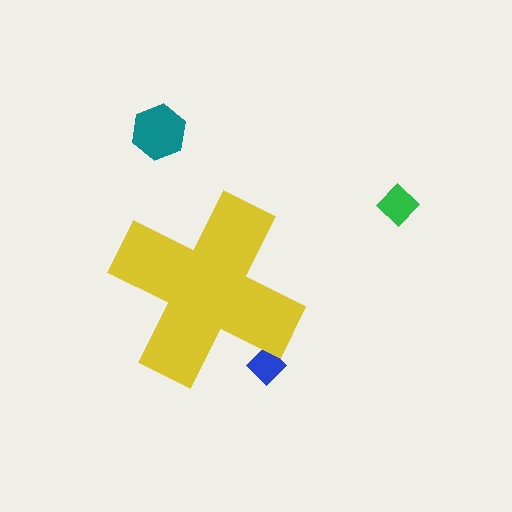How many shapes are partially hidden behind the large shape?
1 shape is partially hidden.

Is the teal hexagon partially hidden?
No, the teal hexagon is fully visible.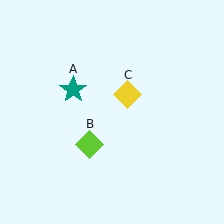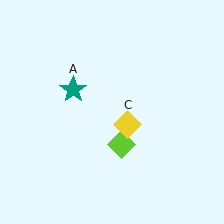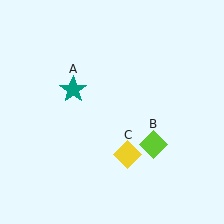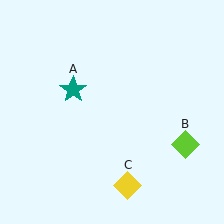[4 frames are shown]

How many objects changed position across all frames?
2 objects changed position: lime diamond (object B), yellow diamond (object C).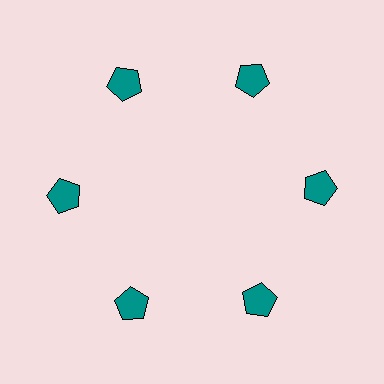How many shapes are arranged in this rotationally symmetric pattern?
There are 6 shapes, arranged in 6 groups of 1.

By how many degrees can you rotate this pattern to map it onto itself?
The pattern maps onto itself every 60 degrees of rotation.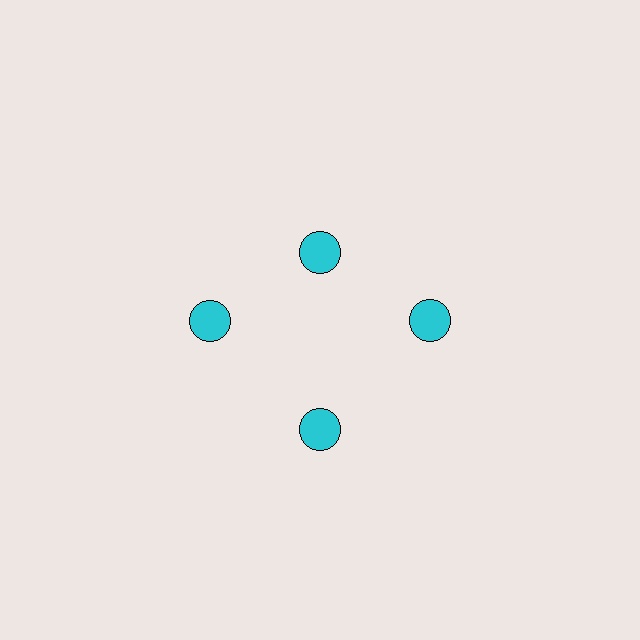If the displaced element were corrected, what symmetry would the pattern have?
It would have 4-fold rotational symmetry — the pattern would map onto itself every 90 degrees.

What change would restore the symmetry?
The symmetry would be restored by moving it outward, back onto the ring so that all 4 circles sit at equal angles and equal distance from the center.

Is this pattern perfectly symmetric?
No. The 4 cyan circles are arranged in a ring, but one element near the 12 o'clock position is pulled inward toward the center, breaking the 4-fold rotational symmetry.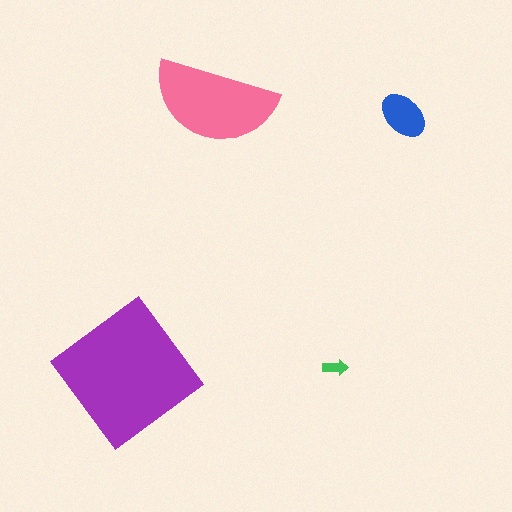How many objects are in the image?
There are 4 objects in the image.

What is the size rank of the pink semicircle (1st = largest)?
2nd.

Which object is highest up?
The pink semicircle is topmost.